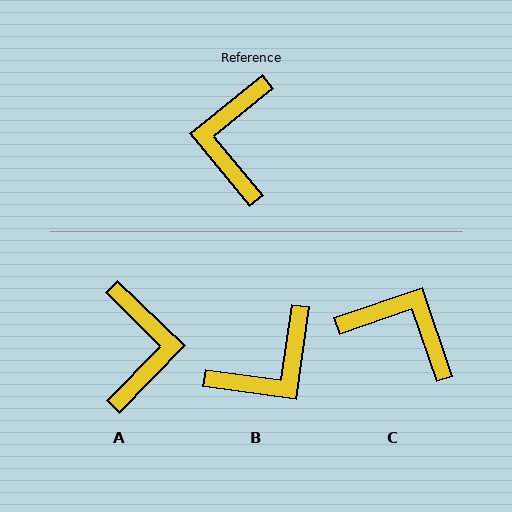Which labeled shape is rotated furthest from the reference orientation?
A, about 174 degrees away.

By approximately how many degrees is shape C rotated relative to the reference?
Approximately 110 degrees clockwise.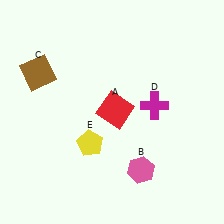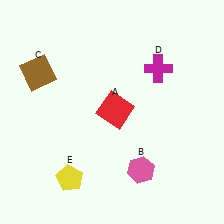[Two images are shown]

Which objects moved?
The objects that moved are: the magenta cross (D), the yellow pentagon (E).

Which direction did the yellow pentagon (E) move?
The yellow pentagon (E) moved down.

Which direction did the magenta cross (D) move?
The magenta cross (D) moved up.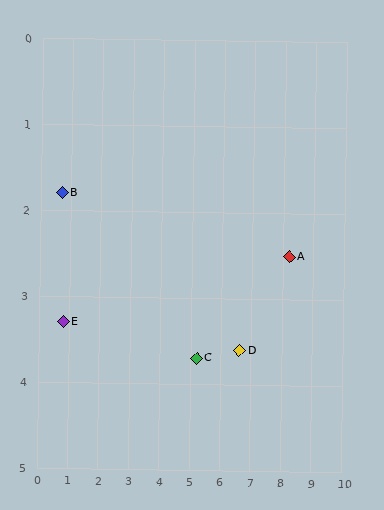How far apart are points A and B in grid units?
Points A and B are about 7.5 grid units apart.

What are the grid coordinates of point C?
Point C is at approximately (5.2, 3.7).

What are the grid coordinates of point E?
Point E is at approximately (0.8, 3.3).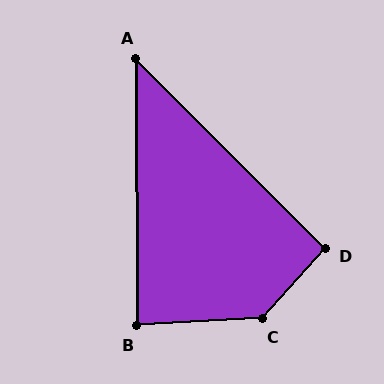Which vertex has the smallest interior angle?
A, at approximately 45 degrees.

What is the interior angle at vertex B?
Approximately 87 degrees (approximately right).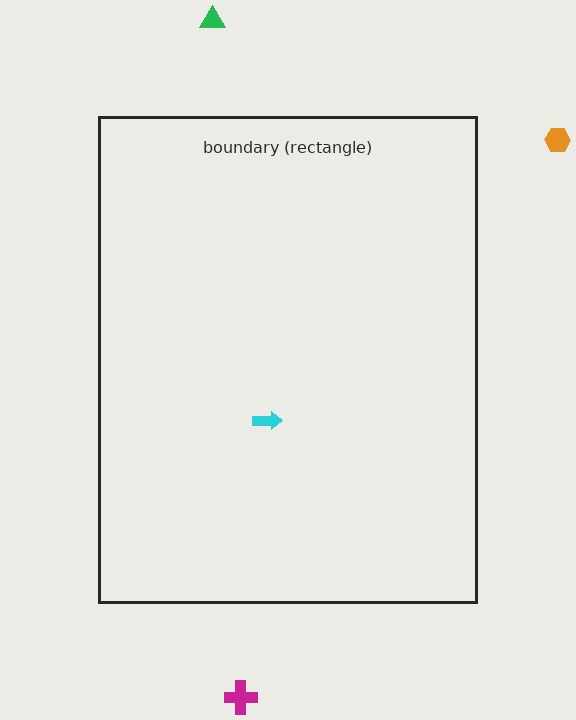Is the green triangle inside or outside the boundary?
Outside.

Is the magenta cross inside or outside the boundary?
Outside.